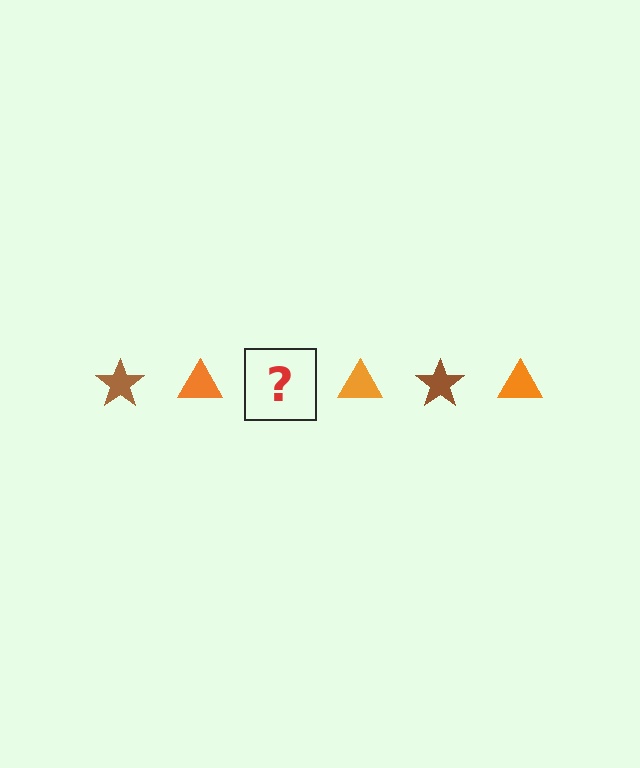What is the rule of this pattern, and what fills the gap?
The rule is that the pattern alternates between brown star and orange triangle. The gap should be filled with a brown star.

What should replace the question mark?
The question mark should be replaced with a brown star.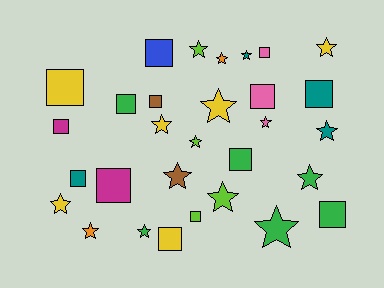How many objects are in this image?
There are 30 objects.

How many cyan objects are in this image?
There are no cyan objects.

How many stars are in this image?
There are 16 stars.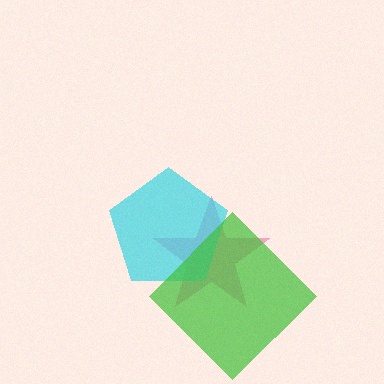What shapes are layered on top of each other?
The layered shapes are: a pink star, a cyan pentagon, a green diamond.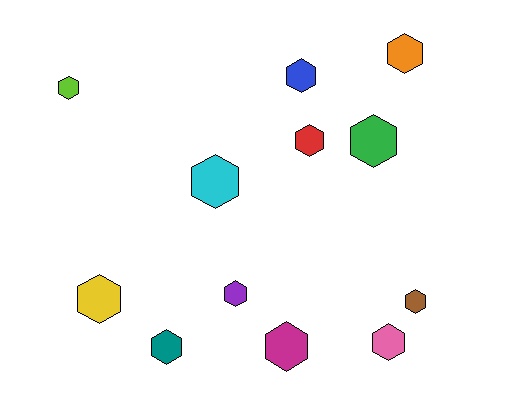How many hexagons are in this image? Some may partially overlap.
There are 12 hexagons.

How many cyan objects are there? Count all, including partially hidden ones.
There is 1 cyan object.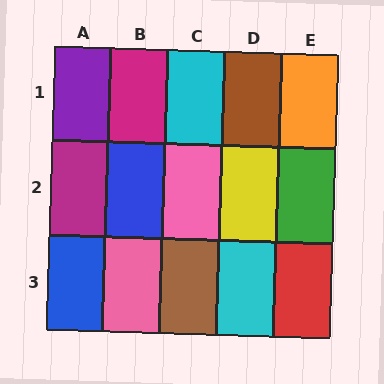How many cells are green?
1 cell is green.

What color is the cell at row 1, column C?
Cyan.